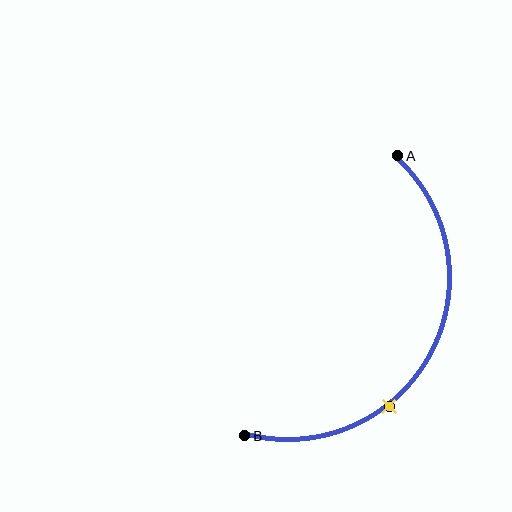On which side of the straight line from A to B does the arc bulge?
The arc bulges to the right of the straight line connecting A and B.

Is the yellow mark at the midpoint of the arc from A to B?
No. The yellow mark lies on the arc but is closer to endpoint B. The arc midpoint would be at the point on the curve equidistant along the arc from both A and B.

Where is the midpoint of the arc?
The arc midpoint is the point on the curve farthest from the straight line joining A and B. It sits to the right of that line.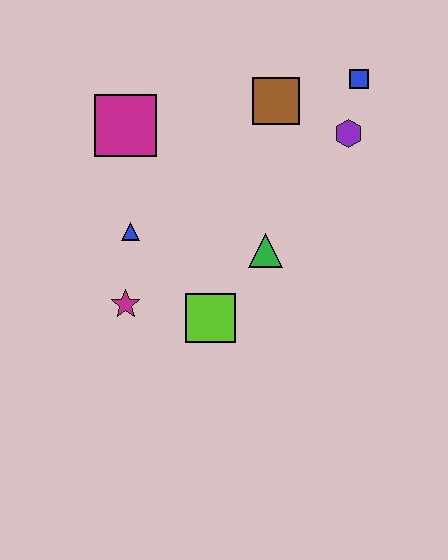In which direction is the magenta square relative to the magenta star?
The magenta square is above the magenta star.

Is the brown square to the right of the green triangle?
Yes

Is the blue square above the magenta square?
Yes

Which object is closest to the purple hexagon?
The blue square is closest to the purple hexagon.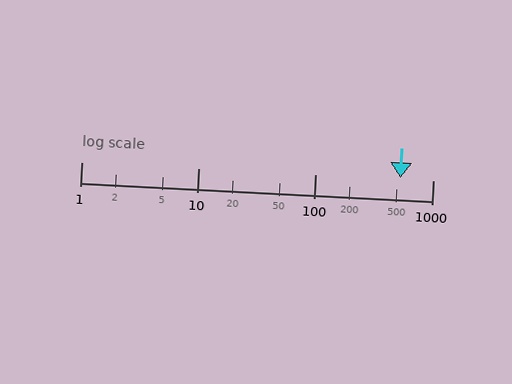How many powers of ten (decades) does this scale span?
The scale spans 3 decades, from 1 to 1000.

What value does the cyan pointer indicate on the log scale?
The pointer indicates approximately 530.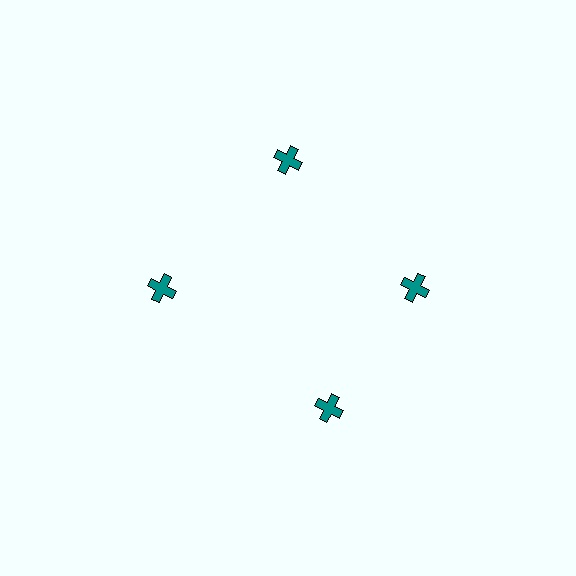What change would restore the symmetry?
The symmetry would be restored by rotating it back into even spacing with its neighbors so that all 4 crosses sit at equal angles and equal distance from the center.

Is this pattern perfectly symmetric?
No. The 4 teal crosses are arranged in a ring, but one element near the 6 o'clock position is rotated out of alignment along the ring, breaking the 4-fold rotational symmetry.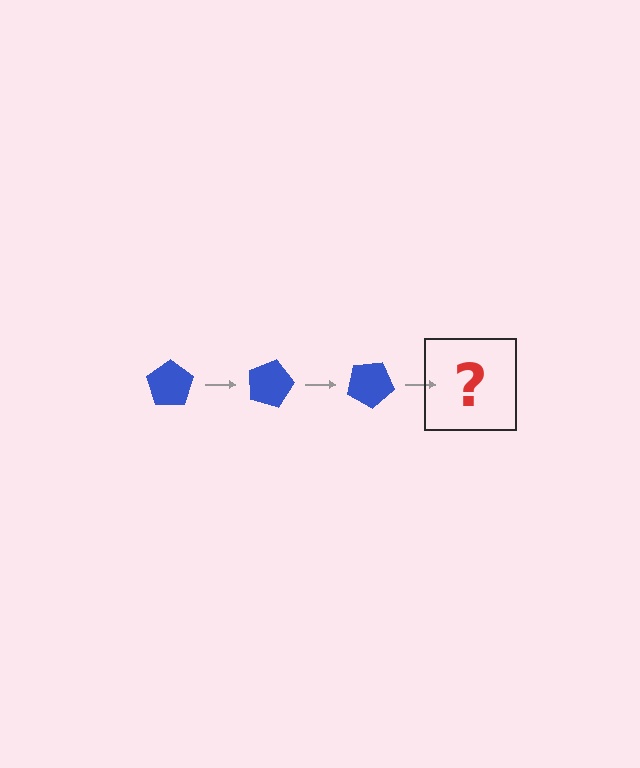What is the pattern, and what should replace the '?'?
The pattern is that the pentagon rotates 15 degrees each step. The '?' should be a blue pentagon rotated 45 degrees.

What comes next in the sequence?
The next element should be a blue pentagon rotated 45 degrees.